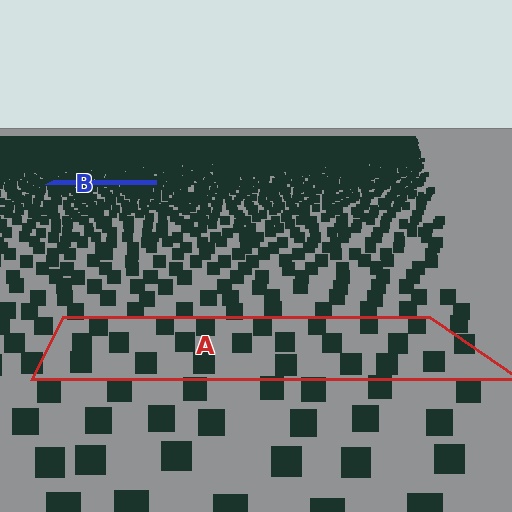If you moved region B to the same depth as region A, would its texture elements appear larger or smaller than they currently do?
They would appear larger. At a closer depth, the same texture elements are projected at a bigger on-screen size.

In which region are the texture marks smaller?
The texture marks are smaller in region B, because it is farther away.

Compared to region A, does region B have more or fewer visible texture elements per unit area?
Region B has more texture elements per unit area — they are packed more densely because it is farther away.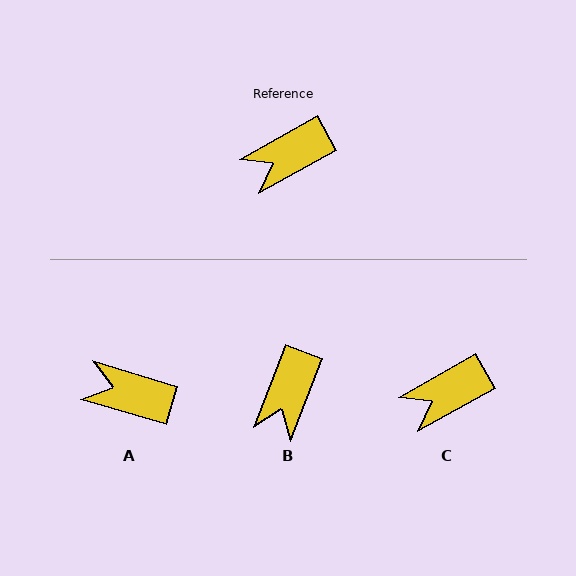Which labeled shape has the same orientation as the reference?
C.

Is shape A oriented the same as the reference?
No, it is off by about 46 degrees.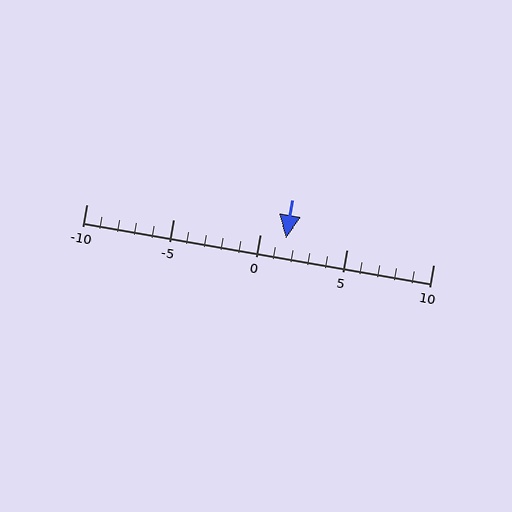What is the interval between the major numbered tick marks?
The major tick marks are spaced 5 units apart.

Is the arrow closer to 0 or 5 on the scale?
The arrow is closer to 0.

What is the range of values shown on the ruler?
The ruler shows values from -10 to 10.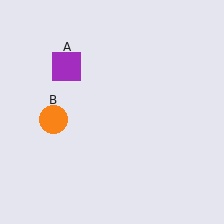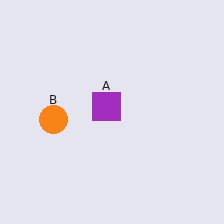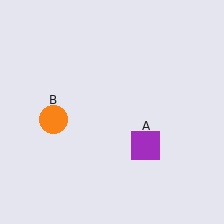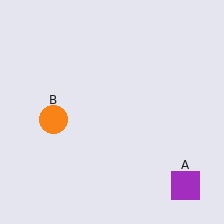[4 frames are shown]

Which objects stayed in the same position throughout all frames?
Orange circle (object B) remained stationary.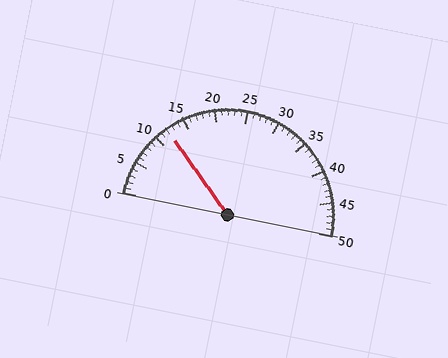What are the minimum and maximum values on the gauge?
The gauge ranges from 0 to 50.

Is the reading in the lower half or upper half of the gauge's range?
The reading is in the lower half of the range (0 to 50).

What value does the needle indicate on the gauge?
The needle indicates approximately 12.